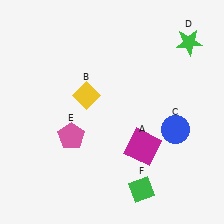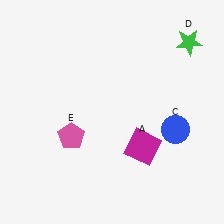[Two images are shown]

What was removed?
The green diamond (F), the yellow diamond (B) were removed in Image 2.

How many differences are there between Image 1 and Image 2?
There are 2 differences between the two images.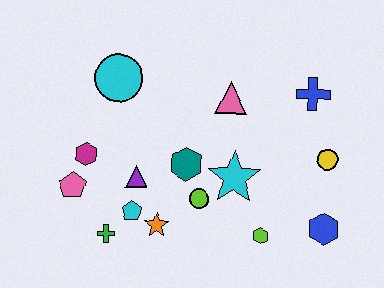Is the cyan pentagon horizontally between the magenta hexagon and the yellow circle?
Yes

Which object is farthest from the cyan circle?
The blue hexagon is farthest from the cyan circle.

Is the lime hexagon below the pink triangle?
Yes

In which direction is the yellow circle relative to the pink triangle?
The yellow circle is to the right of the pink triangle.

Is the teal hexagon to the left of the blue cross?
Yes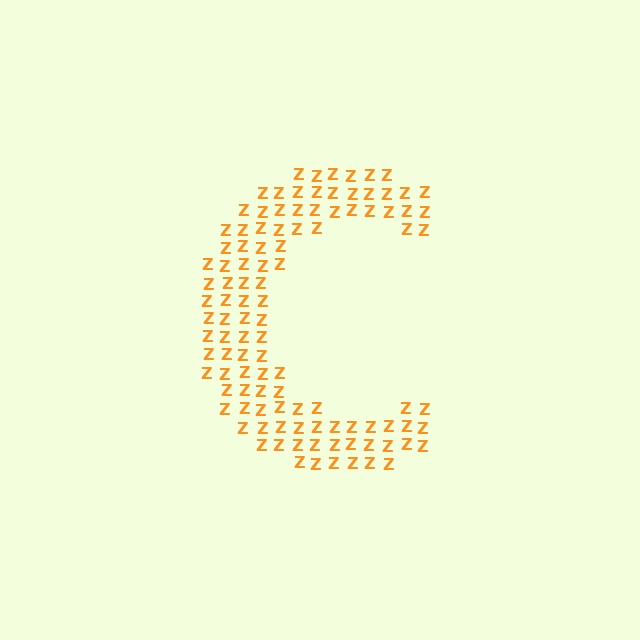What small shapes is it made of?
It is made of small letter Z's.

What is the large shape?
The large shape is the letter C.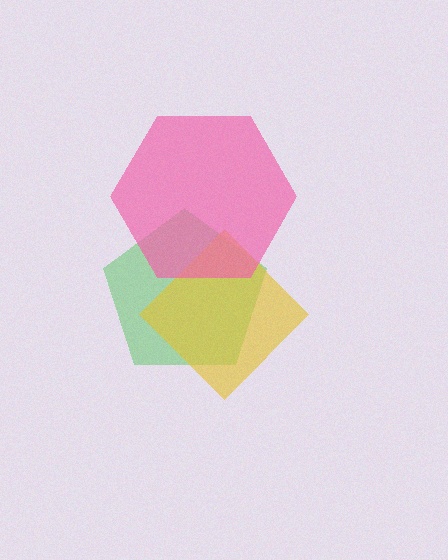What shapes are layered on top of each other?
The layered shapes are: a green pentagon, a yellow diamond, a pink hexagon.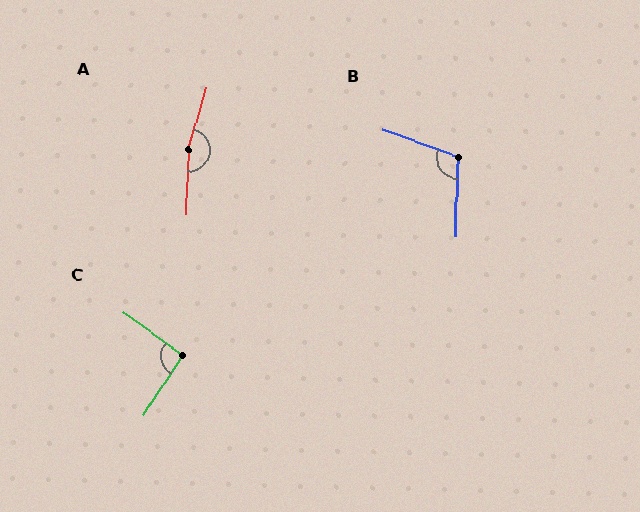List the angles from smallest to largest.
C (93°), B (109°), A (164°).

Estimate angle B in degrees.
Approximately 109 degrees.